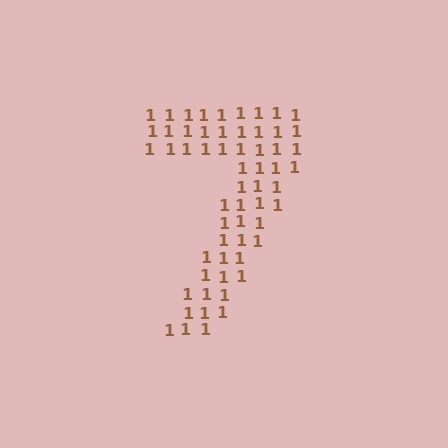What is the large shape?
The large shape is the digit 7.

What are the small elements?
The small elements are digit 1's.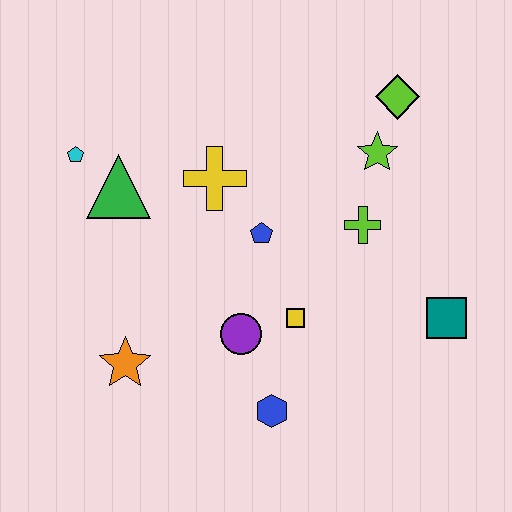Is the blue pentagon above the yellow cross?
No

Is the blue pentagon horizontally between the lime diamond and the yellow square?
No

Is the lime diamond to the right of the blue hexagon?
Yes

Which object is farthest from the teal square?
The cyan pentagon is farthest from the teal square.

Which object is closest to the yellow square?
The purple circle is closest to the yellow square.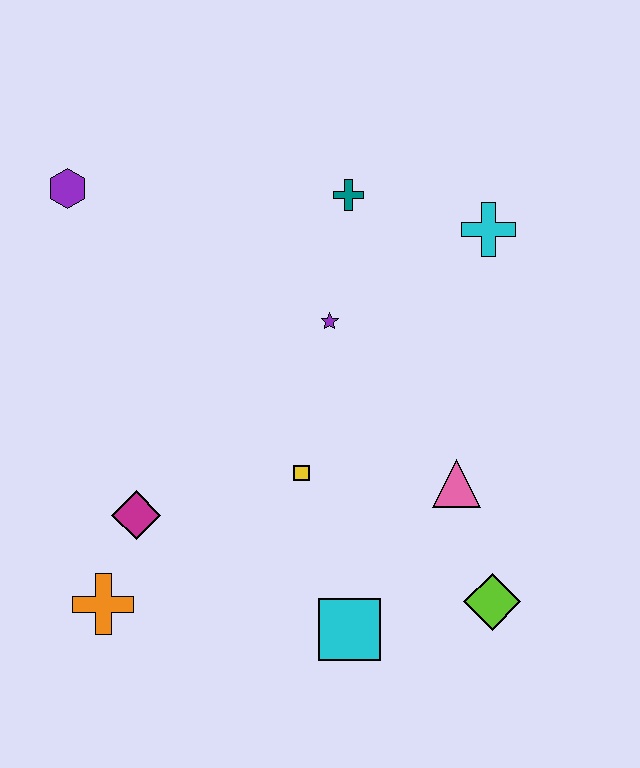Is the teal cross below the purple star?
No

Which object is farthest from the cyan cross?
The orange cross is farthest from the cyan cross.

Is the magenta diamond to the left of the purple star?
Yes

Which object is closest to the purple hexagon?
The teal cross is closest to the purple hexagon.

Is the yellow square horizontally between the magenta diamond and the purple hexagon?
No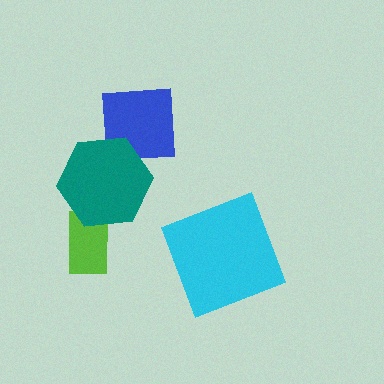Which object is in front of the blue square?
The teal hexagon is in front of the blue square.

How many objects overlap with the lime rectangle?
1 object overlaps with the lime rectangle.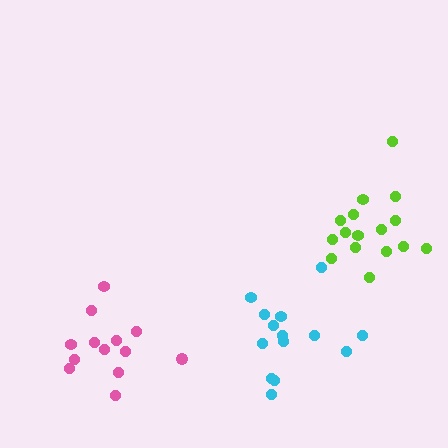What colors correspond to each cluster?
The clusters are colored: pink, cyan, lime.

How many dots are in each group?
Group 1: 13 dots, Group 2: 14 dots, Group 3: 16 dots (43 total).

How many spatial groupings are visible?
There are 3 spatial groupings.